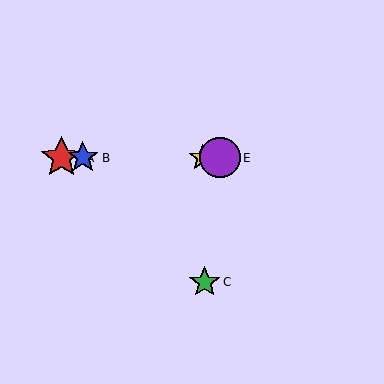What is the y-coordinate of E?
Object E is at y≈158.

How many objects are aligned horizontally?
4 objects (A, B, D, E) are aligned horizontally.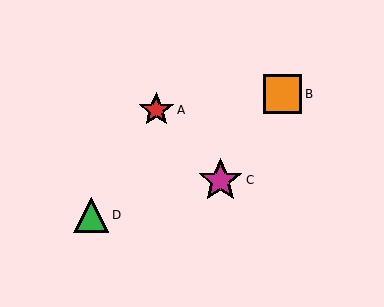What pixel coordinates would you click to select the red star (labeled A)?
Click at (156, 110) to select the red star A.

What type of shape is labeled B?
Shape B is an orange square.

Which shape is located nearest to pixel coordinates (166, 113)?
The red star (labeled A) at (156, 110) is nearest to that location.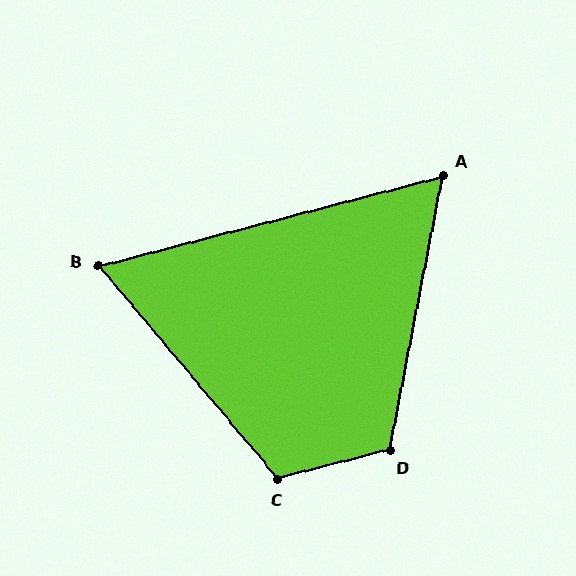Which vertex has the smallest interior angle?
B, at approximately 64 degrees.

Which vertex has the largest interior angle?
D, at approximately 116 degrees.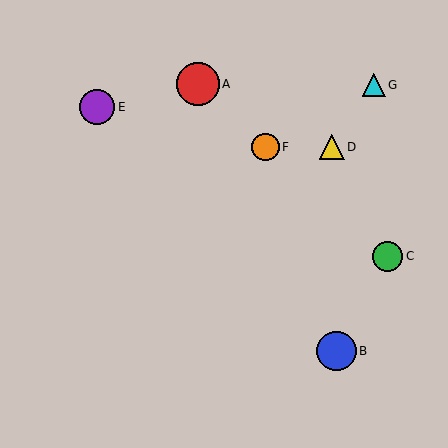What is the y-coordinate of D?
Object D is at y≈147.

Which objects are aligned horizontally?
Objects D, F are aligned horizontally.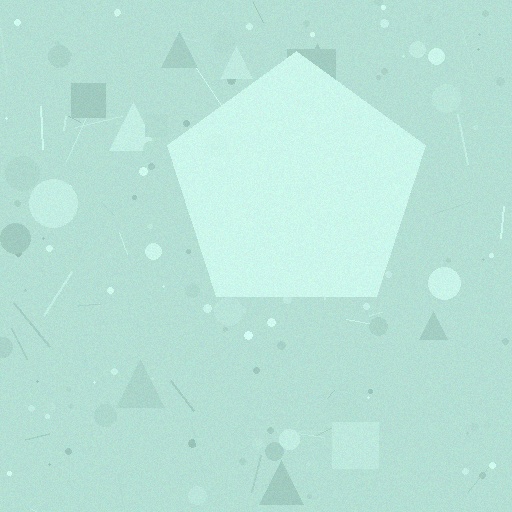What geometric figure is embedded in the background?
A pentagon is embedded in the background.